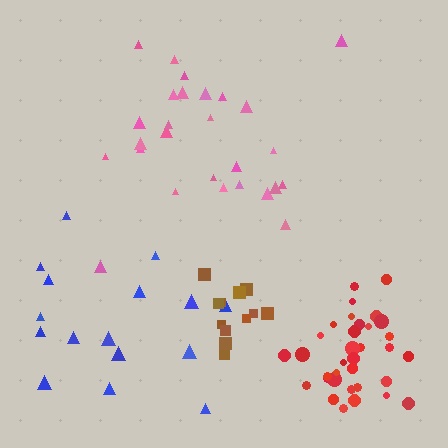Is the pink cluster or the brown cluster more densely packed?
Brown.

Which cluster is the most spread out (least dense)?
Blue.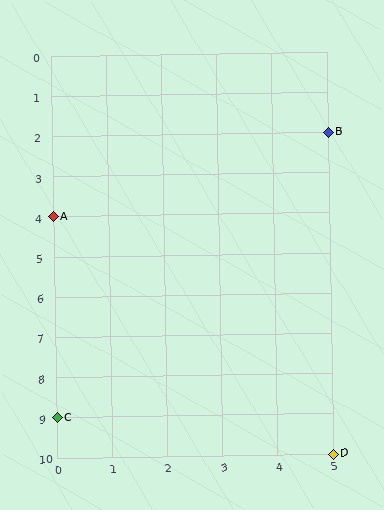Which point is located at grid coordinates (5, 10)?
Point D is at (5, 10).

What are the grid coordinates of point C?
Point C is at grid coordinates (0, 9).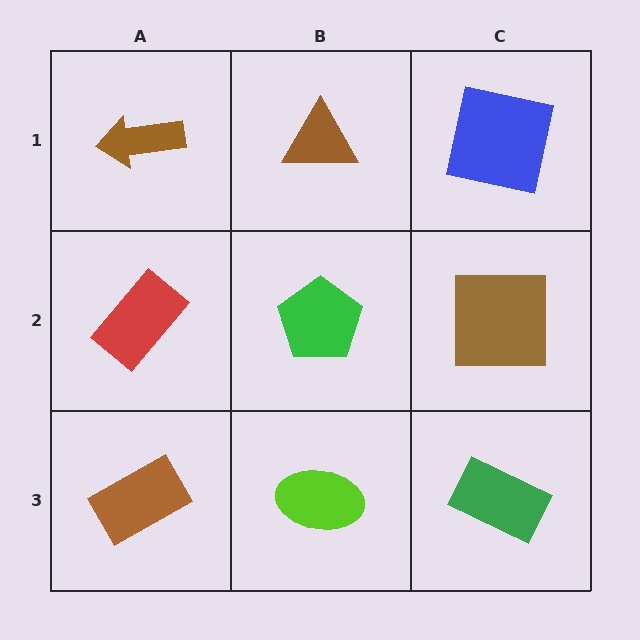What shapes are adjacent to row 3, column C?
A brown square (row 2, column C), a lime ellipse (row 3, column B).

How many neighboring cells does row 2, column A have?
3.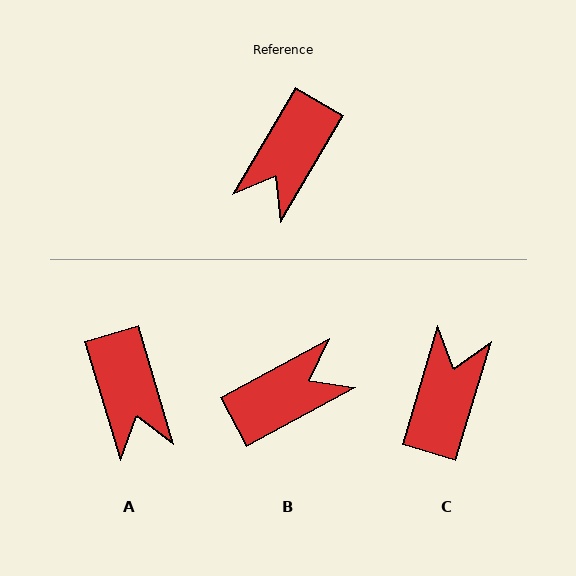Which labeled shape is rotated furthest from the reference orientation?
C, about 166 degrees away.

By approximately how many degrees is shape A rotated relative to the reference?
Approximately 47 degrees counter-clockwise.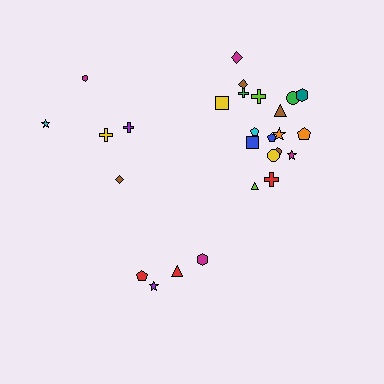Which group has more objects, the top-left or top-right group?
The top-right group.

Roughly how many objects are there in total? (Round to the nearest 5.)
Roughly 25 objects in total.